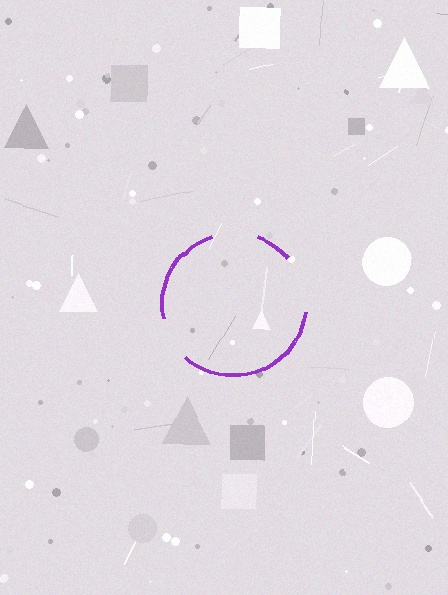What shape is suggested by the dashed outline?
The dashed outline suggests a circle.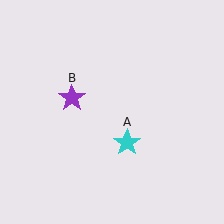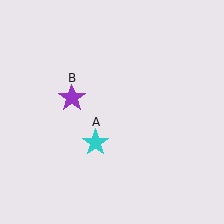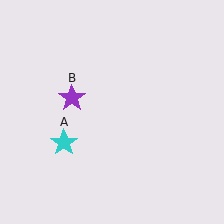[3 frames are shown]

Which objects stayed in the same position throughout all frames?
Purple star (object B) remained stationary.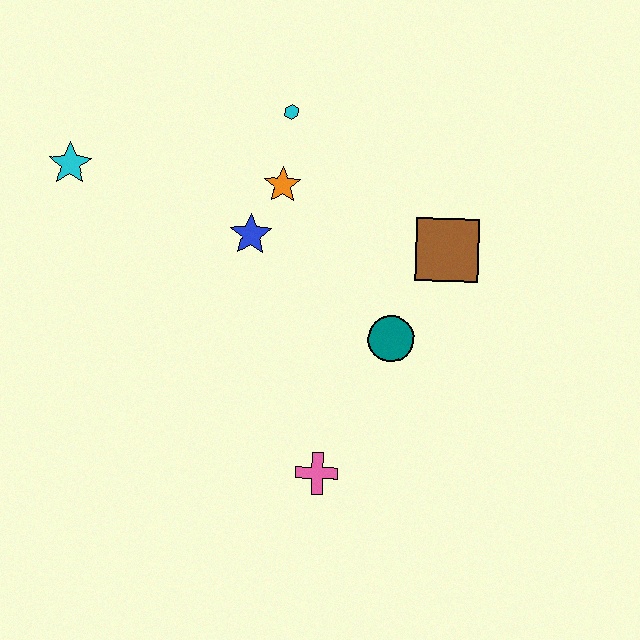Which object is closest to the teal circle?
The brown square is closest to the teal circle.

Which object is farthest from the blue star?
The pink cross is farthest from the blue star.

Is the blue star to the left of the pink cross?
Yes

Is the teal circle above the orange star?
No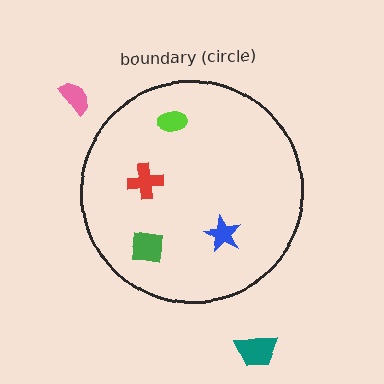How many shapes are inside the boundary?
4 inside, 2 outside.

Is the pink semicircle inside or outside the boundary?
Outside.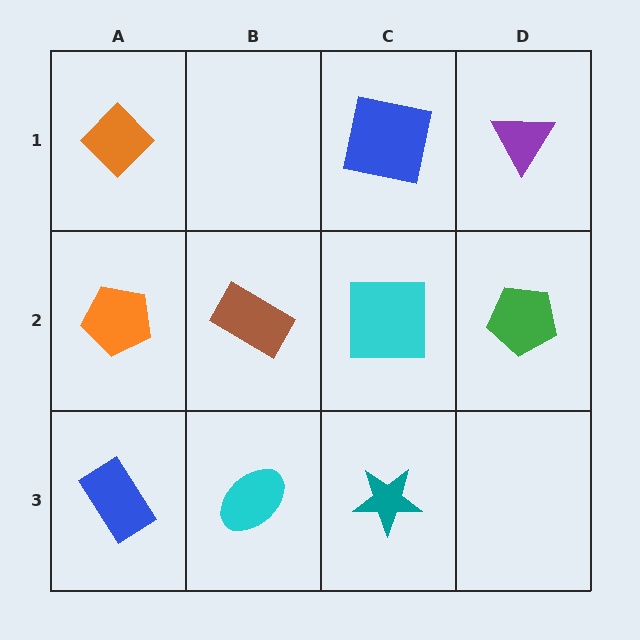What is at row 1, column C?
A blue square.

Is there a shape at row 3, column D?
No, that cell is empty.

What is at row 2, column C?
A cyan square.